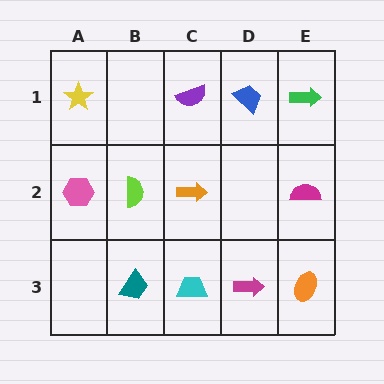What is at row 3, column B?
A teal trapezoid.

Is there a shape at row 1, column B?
No, that cell is empty.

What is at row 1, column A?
A yellow star.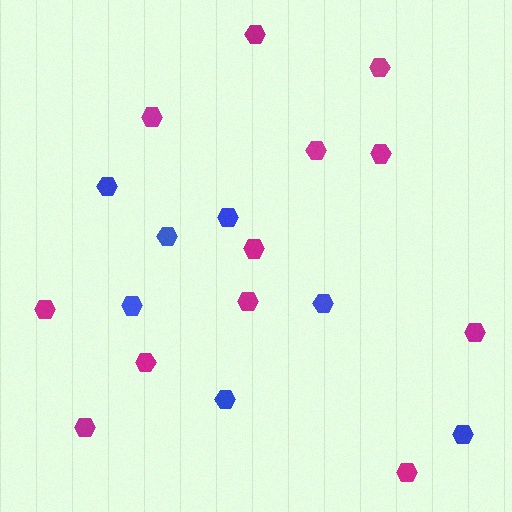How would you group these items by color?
There are 2 groups: one group of blue hexagons (7) and one group of magenta hexagons (12).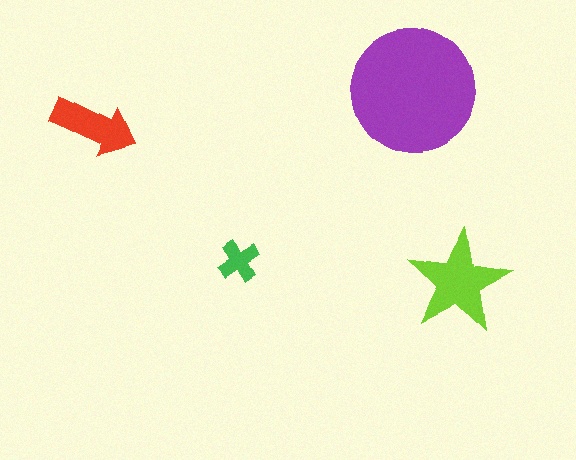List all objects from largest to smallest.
The purple circle, the lime star, the red arrow, the green cross.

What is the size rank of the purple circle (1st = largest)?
1st.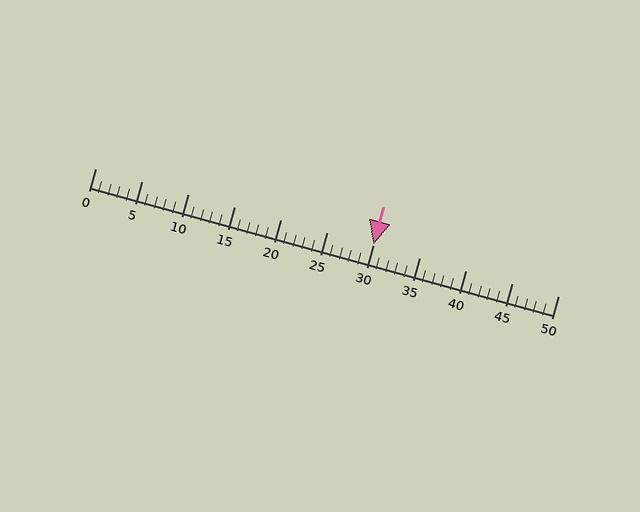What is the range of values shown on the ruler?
The ruler shows values from 0 to 50.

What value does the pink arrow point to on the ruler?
The pink arrow points to approximately 30.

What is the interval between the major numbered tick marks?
The major tick marks are spaced 5 units apart.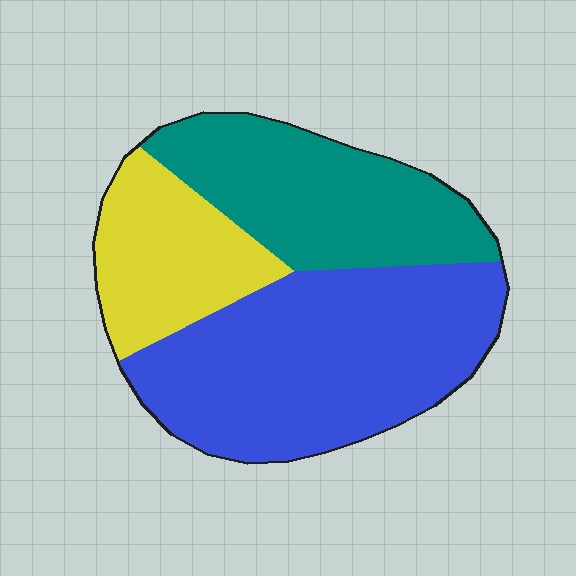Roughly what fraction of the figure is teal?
Teal takes up about one third (1/3) of the figure.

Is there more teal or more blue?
Blue.